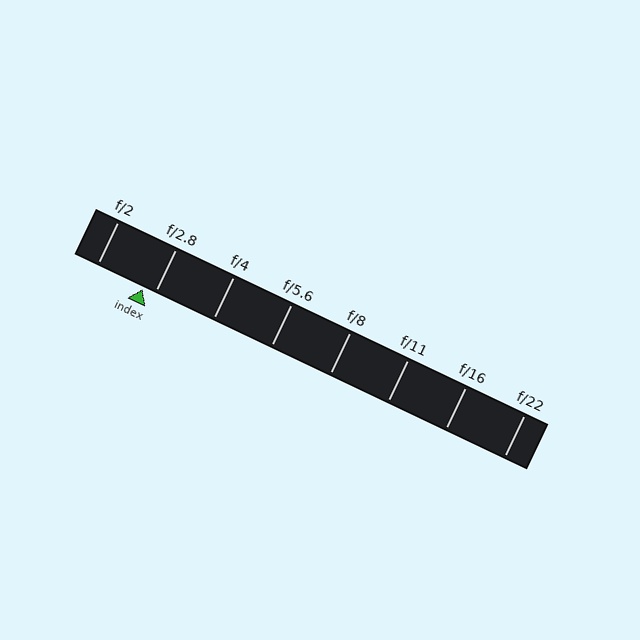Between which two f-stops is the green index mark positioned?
The index mark is between f/2 and f/2.8.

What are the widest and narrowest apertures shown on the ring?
The widest aperture shown is f/2 and the narrowest is f/22.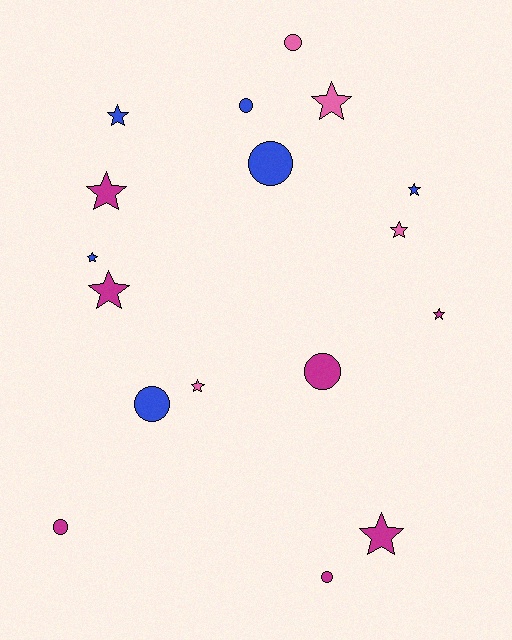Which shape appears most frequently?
Star, with 10 objects.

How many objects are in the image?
There are 17 objects.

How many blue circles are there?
There are 3 blue circles.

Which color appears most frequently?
Magenta, with 7 objects.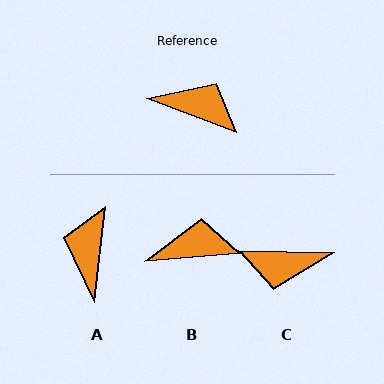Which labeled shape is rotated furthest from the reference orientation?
C, about 160 degrees away.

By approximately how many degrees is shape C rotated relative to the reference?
Approximately 160 degrees clockwise.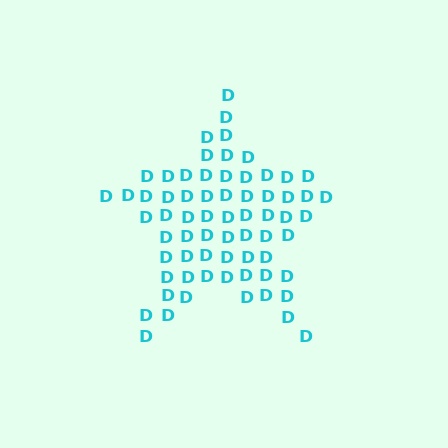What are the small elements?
The small elements are letter D's.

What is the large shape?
The large shape is a star.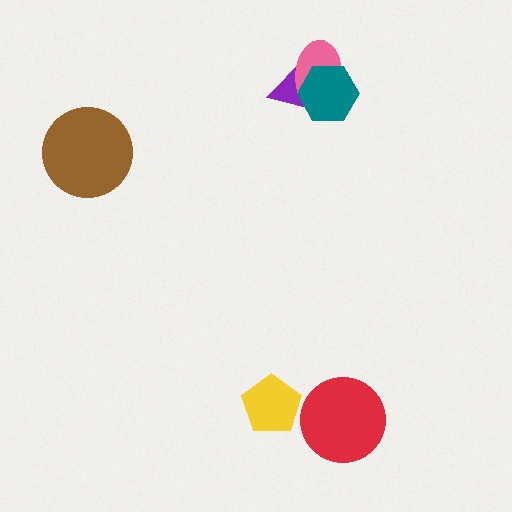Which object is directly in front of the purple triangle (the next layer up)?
The pink ellipse is directly in front of the purple triangle.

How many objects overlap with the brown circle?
0 objects overlap with the brown circle.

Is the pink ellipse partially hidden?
Yes, it is partially covered by another shape.